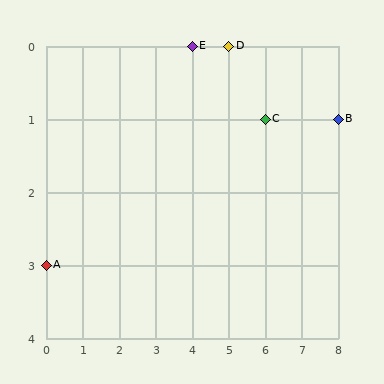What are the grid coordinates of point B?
Point B is at grid coordinates (8, 1).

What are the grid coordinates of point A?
Point A is at grid coordinates (0, 3).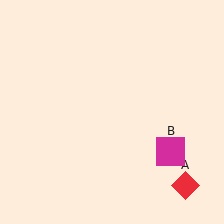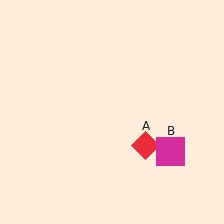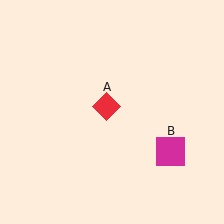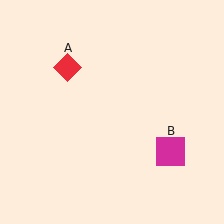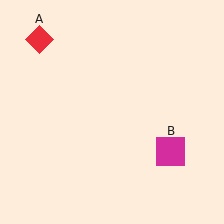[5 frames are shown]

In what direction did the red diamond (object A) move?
The red diamond (object A) moved up and to the left.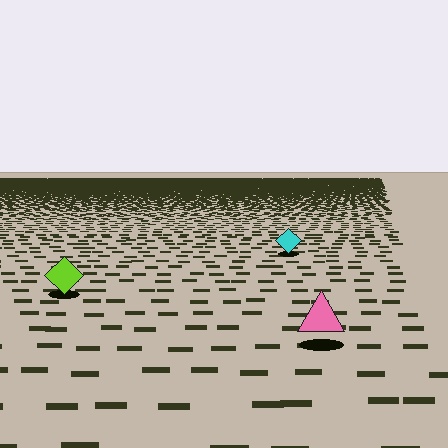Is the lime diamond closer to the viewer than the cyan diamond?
Yes. The lime diamond is closer — you can tell from the texture gradient: the ground texture is coarser near it.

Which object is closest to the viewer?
The pink triangle is closest. The texture marks near it are larger and more spread out.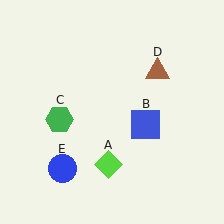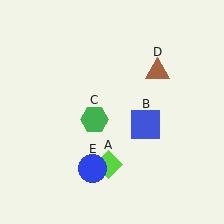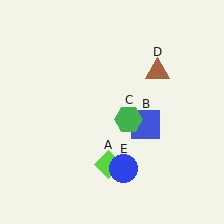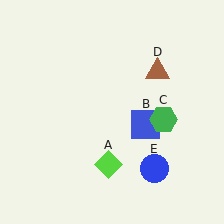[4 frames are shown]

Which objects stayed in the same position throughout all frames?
Lime diamond (object A) and blue square (object B) and brown triangle (object D) remained stationary.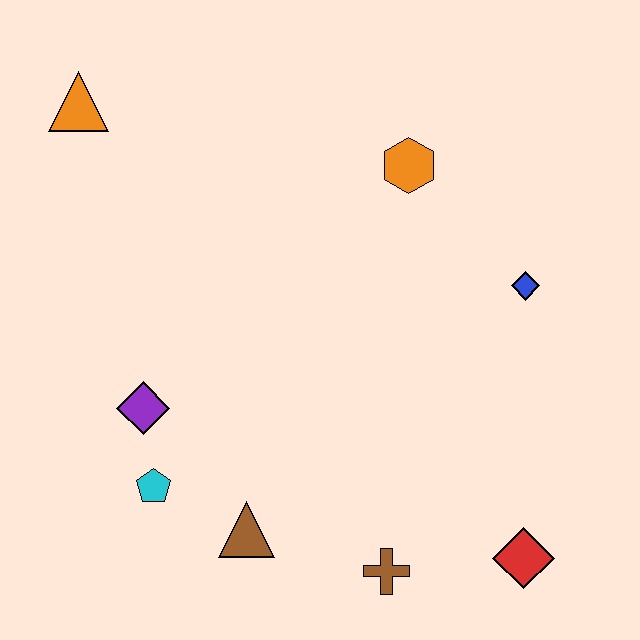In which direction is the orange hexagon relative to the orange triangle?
The orange hexagon is to the right of the orange triangle.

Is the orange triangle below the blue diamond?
No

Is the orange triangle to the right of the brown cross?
No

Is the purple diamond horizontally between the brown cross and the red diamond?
No